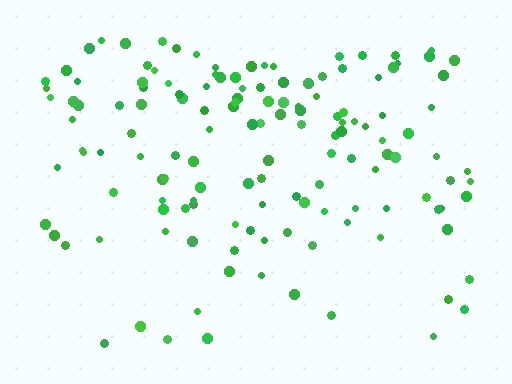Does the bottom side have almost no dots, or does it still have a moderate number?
Still a moderate number, just noticeably fewer than the top.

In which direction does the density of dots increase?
From bottom to top, with the top side densest.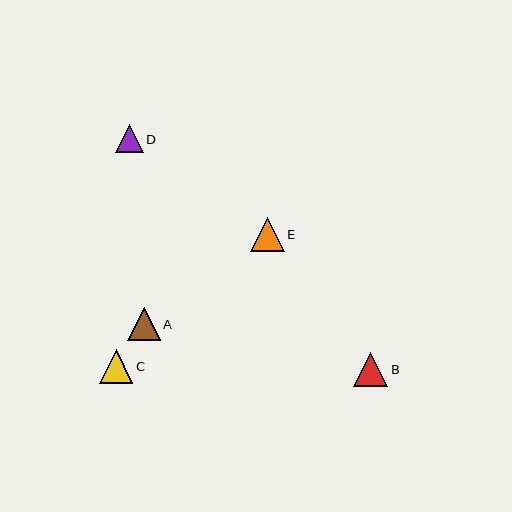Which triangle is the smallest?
Triangle D is the smallest with a size of approximately 28 pixels.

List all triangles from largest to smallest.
From largest to smallest: B, E, C, A, D.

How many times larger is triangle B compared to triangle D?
Triangle B is approximately 1.2 times the size of triangle D.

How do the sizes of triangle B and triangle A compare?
Triangle B and triangle A are approximately the same size.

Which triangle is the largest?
Triangle B is the largest with a size of approximately 34 pixels.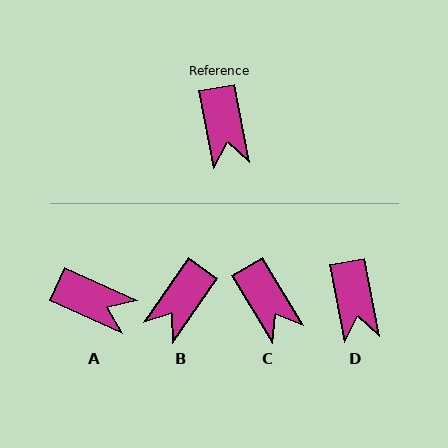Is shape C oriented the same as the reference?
No, it is off by about 20 degrees.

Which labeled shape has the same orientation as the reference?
D.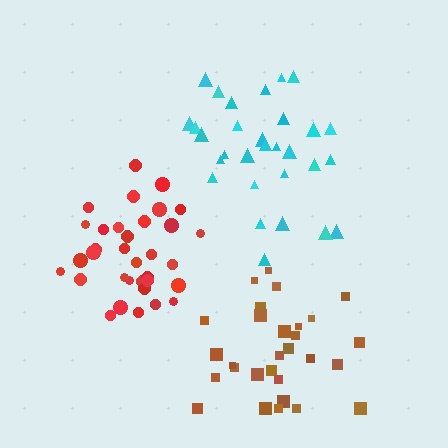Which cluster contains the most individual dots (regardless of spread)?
Red (34).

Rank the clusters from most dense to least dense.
red, brown, cyan.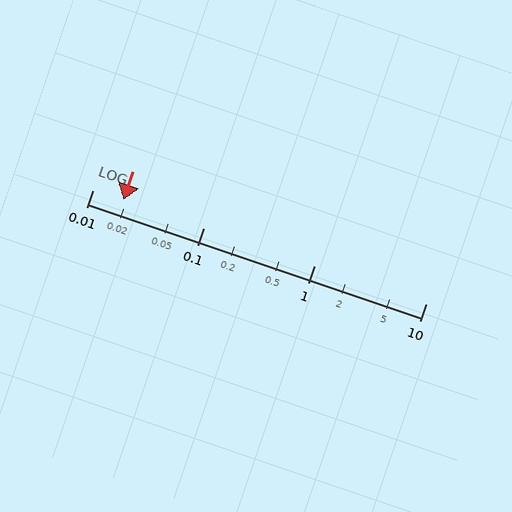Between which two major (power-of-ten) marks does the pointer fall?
The pointer is between 0.01 and 0.1.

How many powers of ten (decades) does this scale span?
The scale spans 3 decades, from 0.01 to 10.